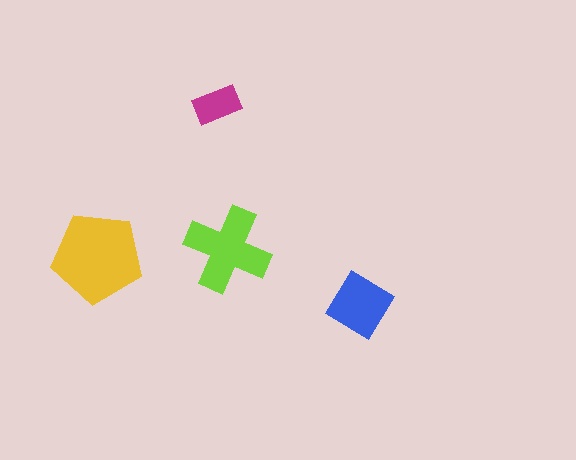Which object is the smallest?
The magenta rectangle.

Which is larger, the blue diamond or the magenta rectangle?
The blue diamond.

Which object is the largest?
The yellow pentagon.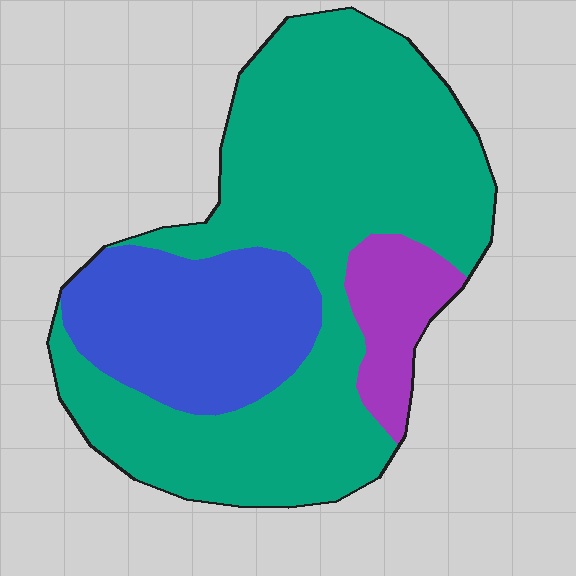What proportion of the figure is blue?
Blue covers roughly 25% of the figure.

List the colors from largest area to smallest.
From largest to smallest: teal, blue, purple.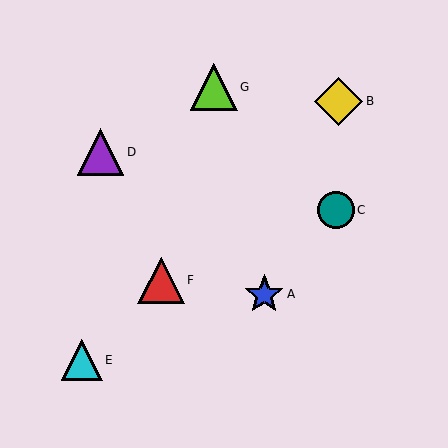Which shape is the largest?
The yellow diamond (labeled B) is the largest.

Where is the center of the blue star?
The center of the blue star is at (264, 294).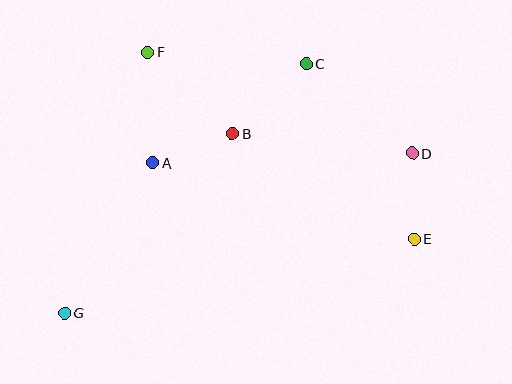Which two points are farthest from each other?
Points D and G are farthest from each other.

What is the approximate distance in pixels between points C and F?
The distance between C and F is approximately 159 pixels.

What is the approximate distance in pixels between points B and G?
The distance between B and G is approximately 245 pixels.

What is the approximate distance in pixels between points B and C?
The distance between B and C is approximately 102 pixels.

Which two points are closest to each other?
Points A and B are closest to each other.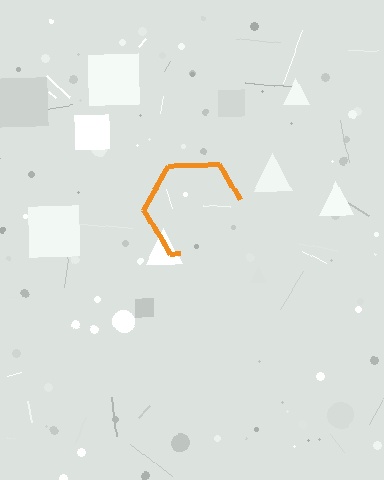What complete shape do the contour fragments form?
The contour fragments form a hexagon.